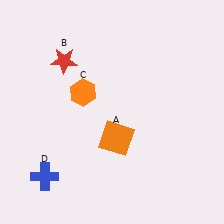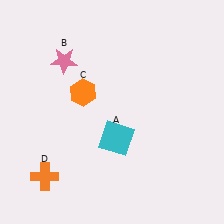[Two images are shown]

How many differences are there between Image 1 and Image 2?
There are 3 differences between the two images.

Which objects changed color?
A changed from orange to cyan. B changed from red to pink. D changed from blue to orange.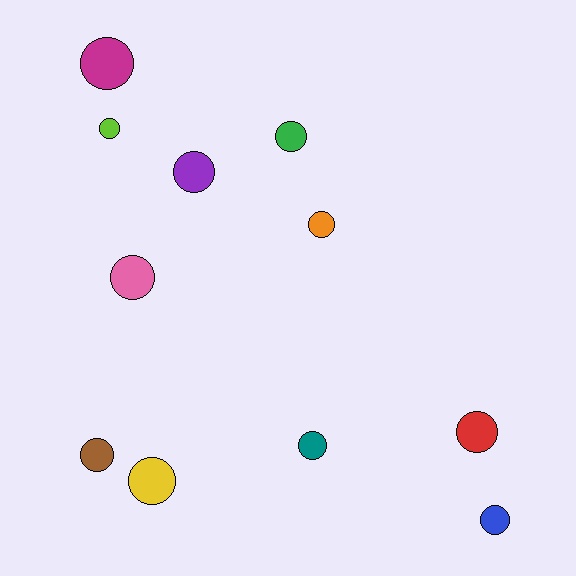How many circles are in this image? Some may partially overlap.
There are 11 circles.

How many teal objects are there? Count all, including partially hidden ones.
There is 1 teal object.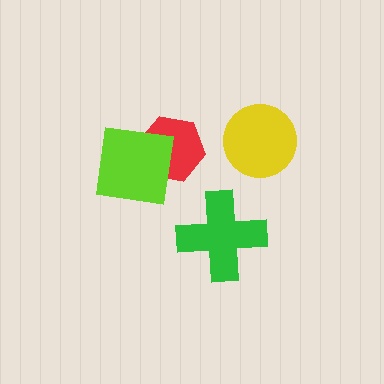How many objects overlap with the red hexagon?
1 object overlaps with the red hexagon.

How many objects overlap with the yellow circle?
0 objects overlap with the yellow circle.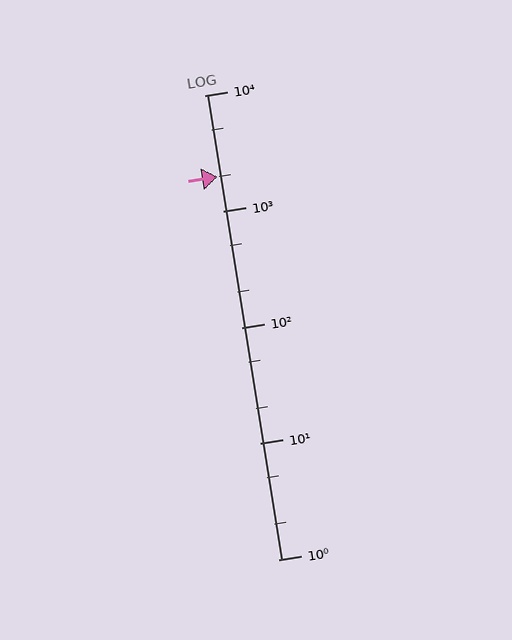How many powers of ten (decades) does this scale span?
The scale spans 4 decades, from 1 to 10000.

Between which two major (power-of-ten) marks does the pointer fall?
The pointer is between 1000 and 10000.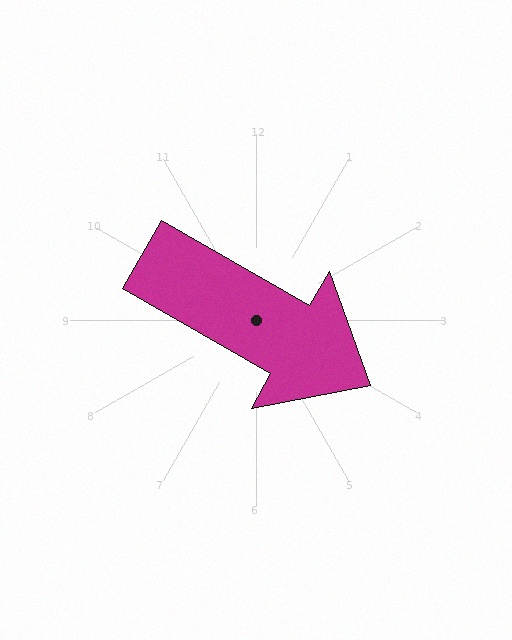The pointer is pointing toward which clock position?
Roughly 4 o'clock.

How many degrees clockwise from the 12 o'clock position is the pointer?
Approximately 120 degrees.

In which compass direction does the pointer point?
Southeast.